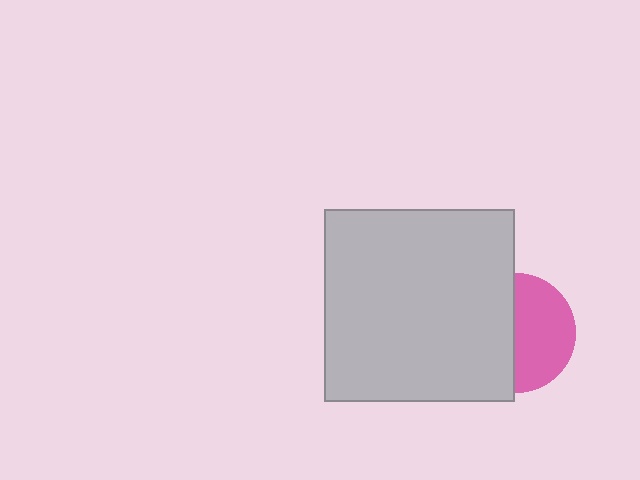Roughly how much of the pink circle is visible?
About half of it is visible (roughly 50%).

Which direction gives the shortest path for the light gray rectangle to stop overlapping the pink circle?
Moving left gives the shortest separation.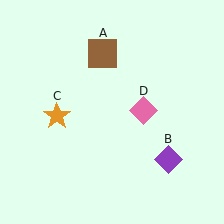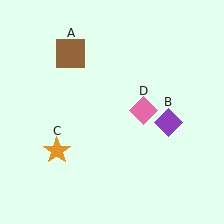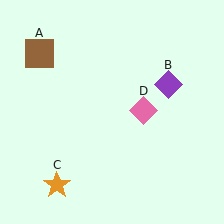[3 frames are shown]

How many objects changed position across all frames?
3 objects changed position: brown square (object A), purple diamond (object B), orange star (object C).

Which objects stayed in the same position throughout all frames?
Pink diamond (object D) remained stationary.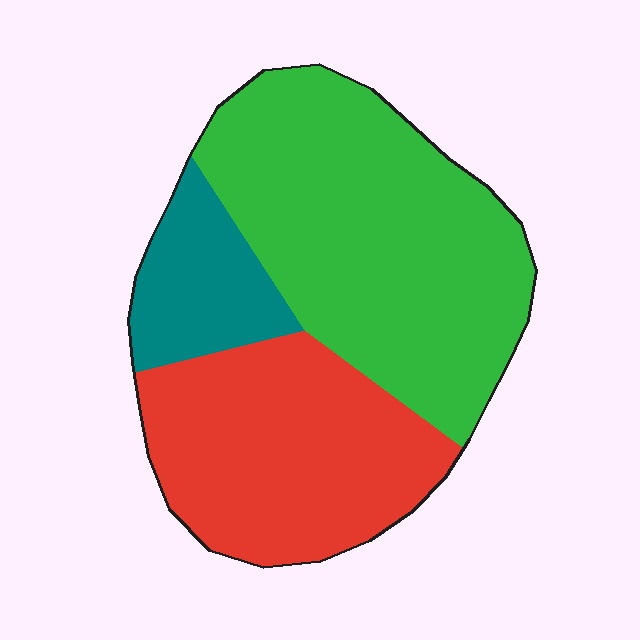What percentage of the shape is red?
Red covers about 35% of the shape.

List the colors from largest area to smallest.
From largest to smallest: green, red, teal.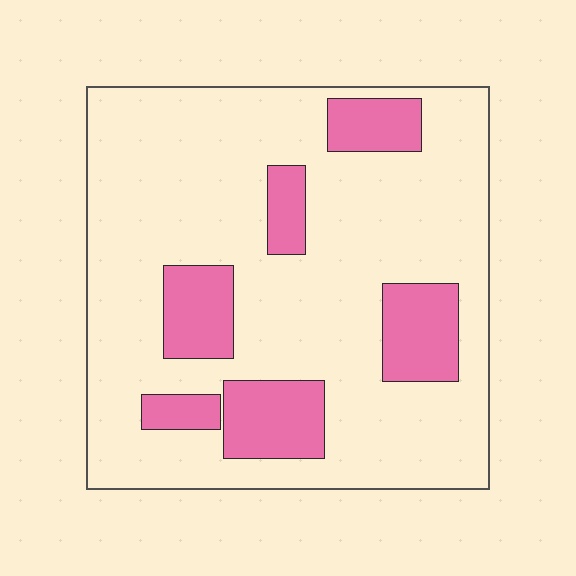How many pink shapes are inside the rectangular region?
6.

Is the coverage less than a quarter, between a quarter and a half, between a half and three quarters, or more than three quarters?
Less than a quarter.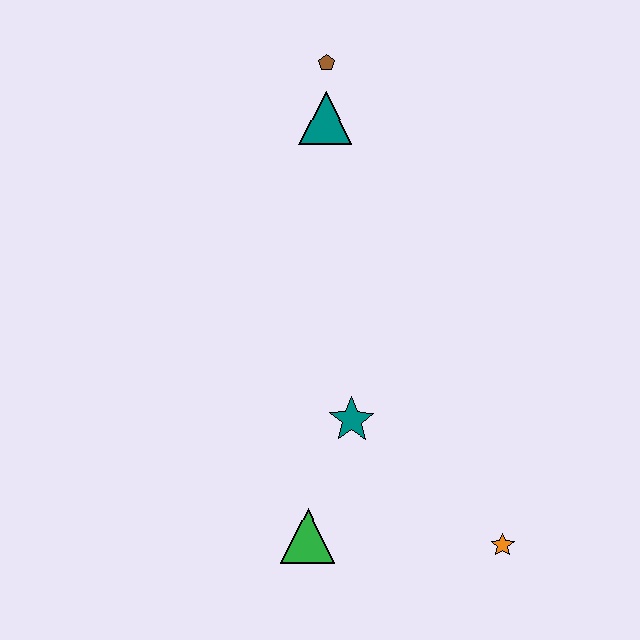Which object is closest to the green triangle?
The teal star is closest to the green triangle.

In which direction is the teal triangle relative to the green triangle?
The teal triangle is above the green triangle.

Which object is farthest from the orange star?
The brown pentagon is farthest from the orange star.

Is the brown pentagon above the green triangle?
Yes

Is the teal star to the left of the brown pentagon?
No